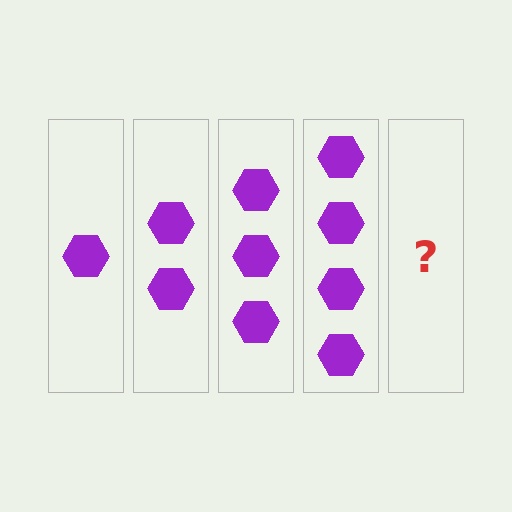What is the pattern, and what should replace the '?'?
The pattern is that each step adds one more hexagon. The '?' should be 5 hexagons.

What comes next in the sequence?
The next element should be 5 hexagons.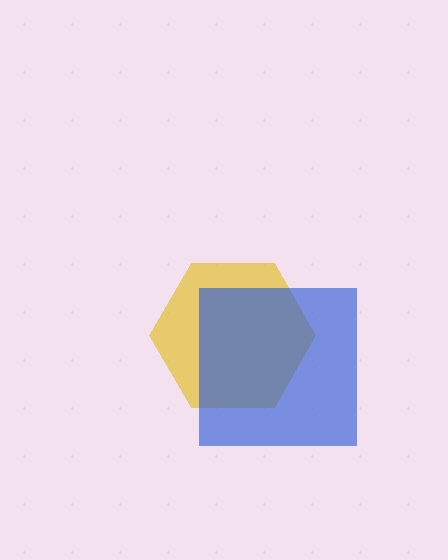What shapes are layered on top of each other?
The layered shapes are: a yellow hexagon, a blue square.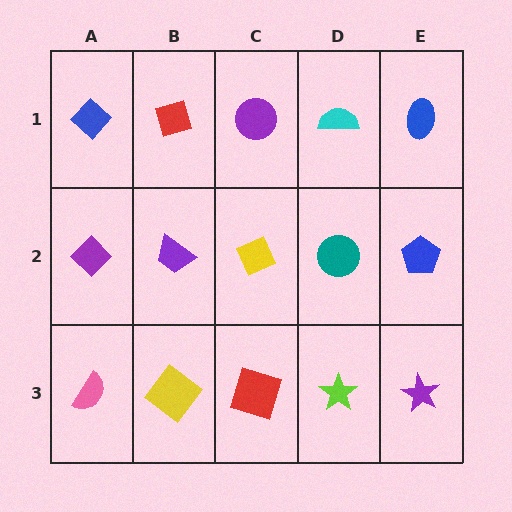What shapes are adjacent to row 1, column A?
A purple diamond (row 2, column A), a red diamond (row 1, column B).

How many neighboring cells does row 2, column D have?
4.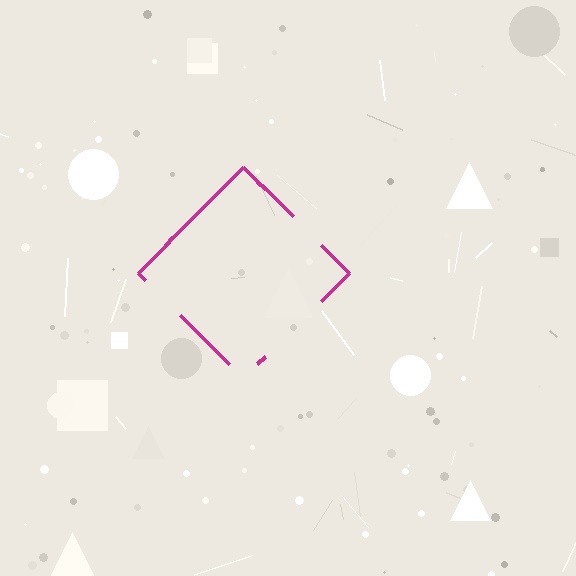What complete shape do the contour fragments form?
The contour fragments form a diamond.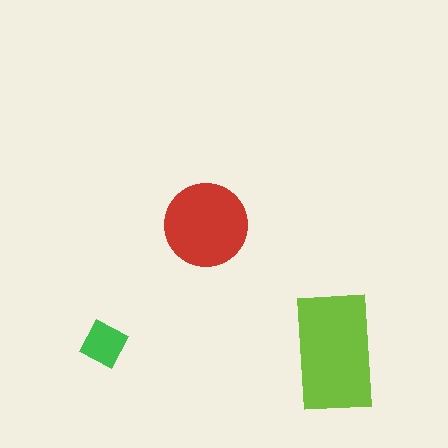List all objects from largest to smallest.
The lime rectangle, the red circle, the green square.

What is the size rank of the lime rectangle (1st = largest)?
1st.